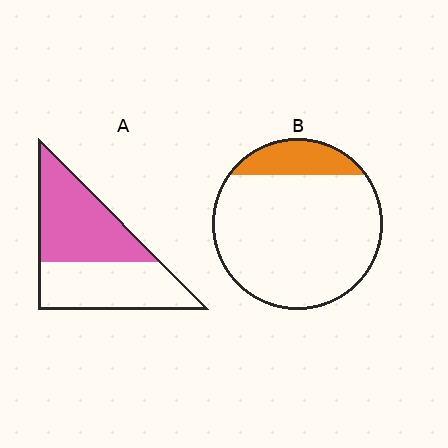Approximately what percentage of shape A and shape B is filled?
A is approximately 50% and B is approximately 15%.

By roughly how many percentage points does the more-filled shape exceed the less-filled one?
By roughly 35 percentage points (A over B).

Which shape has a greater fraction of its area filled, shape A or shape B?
Shape A.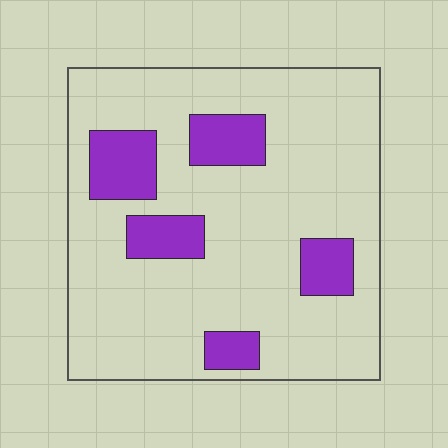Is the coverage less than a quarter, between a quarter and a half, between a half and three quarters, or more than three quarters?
Less than a quarter.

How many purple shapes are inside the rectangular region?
5.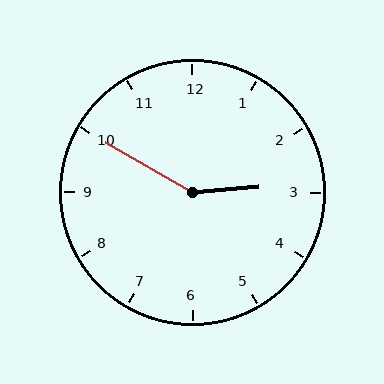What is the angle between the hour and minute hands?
Approximately 145 degrees.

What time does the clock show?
2:50.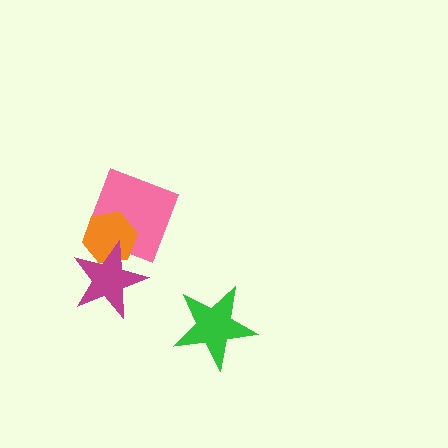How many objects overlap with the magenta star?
2 objects overlap with the magenta star.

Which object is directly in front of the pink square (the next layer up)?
The orange hexagon is directly in front of the pink square.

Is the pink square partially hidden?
Yes, it is partially covered by another shape.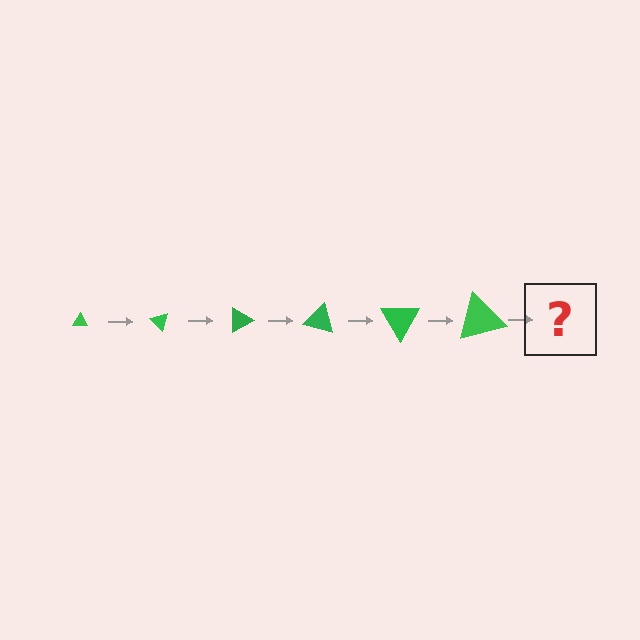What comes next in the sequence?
The next element should be a triangle, larger than the previous one and rotated 270 degrees from the start.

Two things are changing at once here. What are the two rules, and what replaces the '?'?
The two rules are that the triangle grows larger each step and it rotates 45 degrees each step. The '?' should be a triangle, larger than the previous one and rotated 270 degrees from the start.